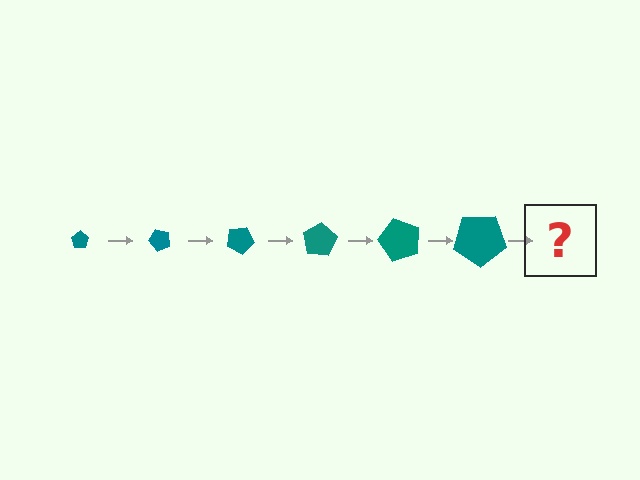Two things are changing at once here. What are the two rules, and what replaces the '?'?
The two rules are that the pentagon grows larger each step and it rotates 50 degrees each step. The '?' should be a pentagon, larger than the previous one and rotated 300 degrees from the start.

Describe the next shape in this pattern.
It should be a pentagon, larger than the previous one and rotated 300 degrees from the start.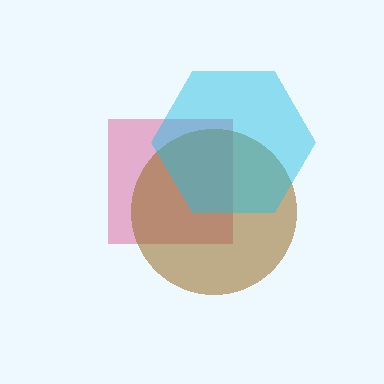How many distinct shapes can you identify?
There are 3 distinct shapes: a pink square, a brown circle, a cyan hexagon.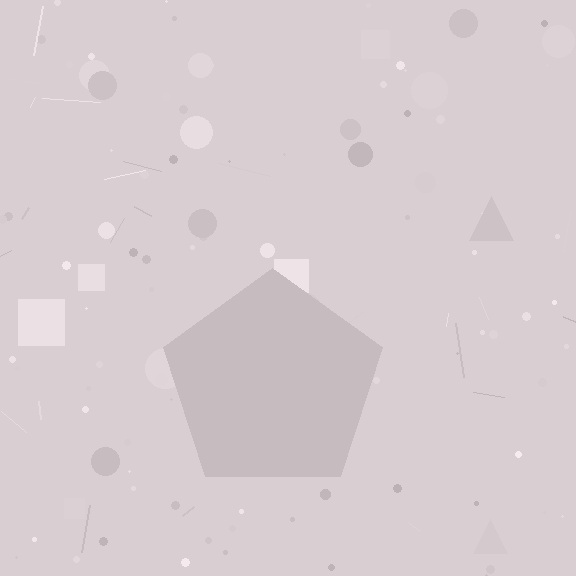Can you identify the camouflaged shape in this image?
The camouflaged shape is a pentagon.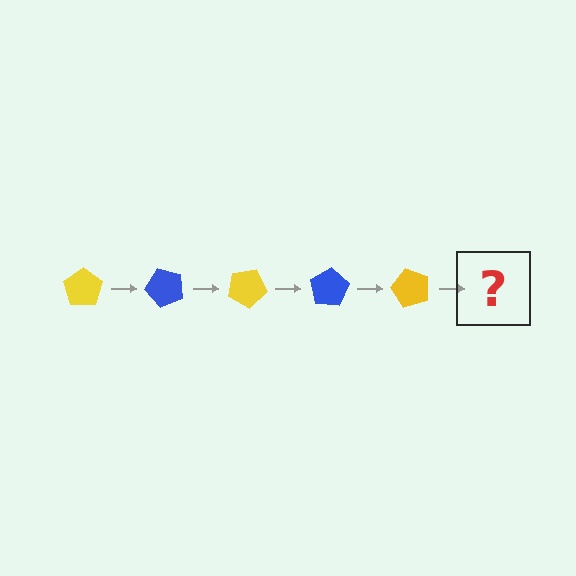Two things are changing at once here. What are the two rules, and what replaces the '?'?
The two rules are that it rotates 50 degrees each step and the color cycles through yellow and blue. The '?' should be a blue pentagon, rotated 250 degrees from the start.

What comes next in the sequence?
The next element should be a blue pentagon, rotated 250 degrees from the start.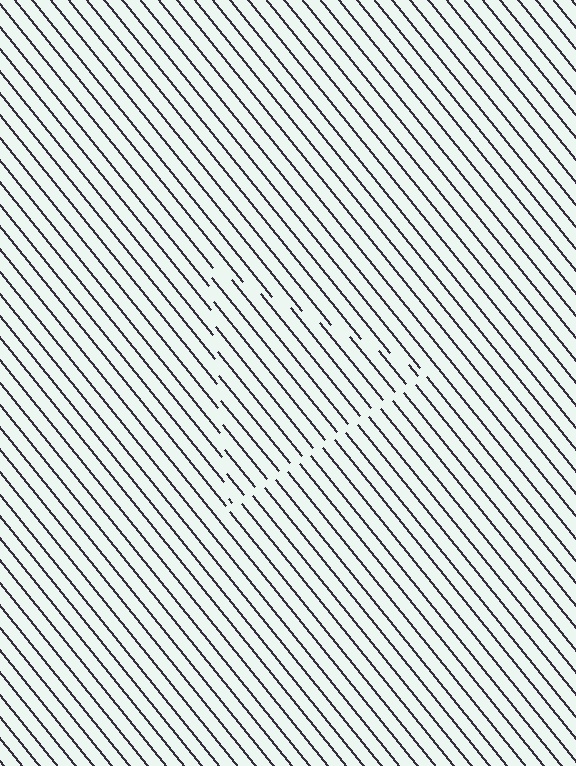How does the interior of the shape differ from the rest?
The interior of the shape contains the same grating, shifted by half a period — the contour is defined by the phase discontinuity where line-ends from the inner and outer gratings abut.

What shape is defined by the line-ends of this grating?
An illusory triangle. The interior of the shape contains the same grating, shifted by half a period — the contour is defined by the phase discontinuity where line-ends from the inner and outer gratings abut.